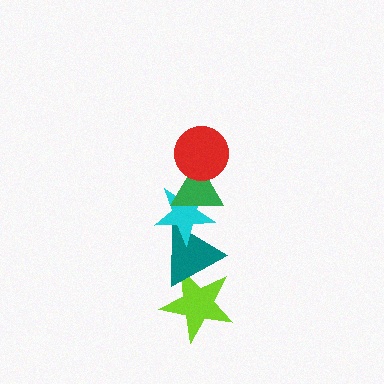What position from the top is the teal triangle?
The teal triangle is 4th from the top.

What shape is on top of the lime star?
The teal triangle is on top of the lime star.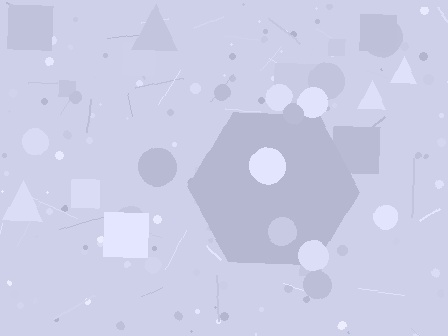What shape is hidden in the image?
A hexagon is hidden in the image.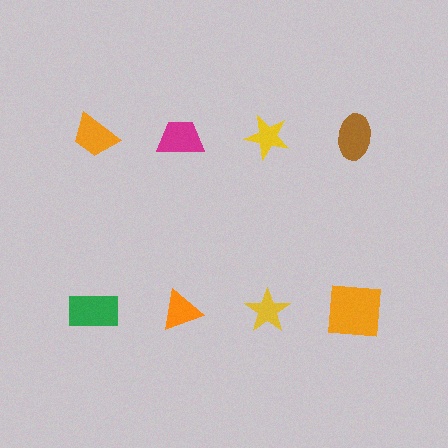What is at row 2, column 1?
A green rectangle.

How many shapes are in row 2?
4 shapes.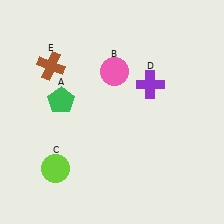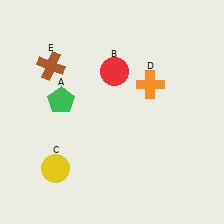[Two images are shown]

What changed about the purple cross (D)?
In Image 1, D is purple. In Image 2, it changed to orange.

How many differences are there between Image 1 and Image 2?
There are 3 differences between the two images.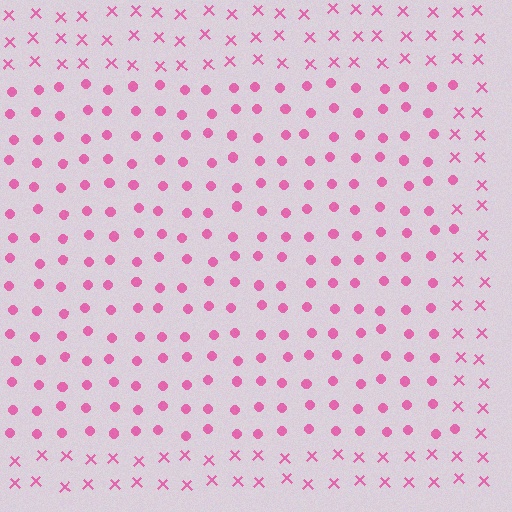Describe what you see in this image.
The image is filled with small pink elements arranged in a uniform grid. A rectangle-shaped region contains circles, while the surrounding area contains X marks. The boundary is defined purely by the change in element shape.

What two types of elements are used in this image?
The image uses circles inside the rectangle region and X marks outside it.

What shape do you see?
I see a rectangle.